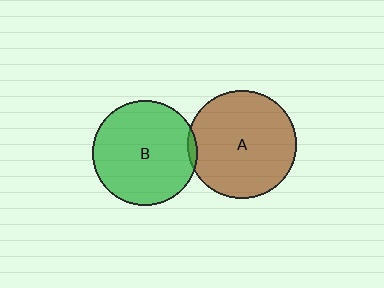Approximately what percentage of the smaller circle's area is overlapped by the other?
Approximately 5%.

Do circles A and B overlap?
Yes.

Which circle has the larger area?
Circle A (brown).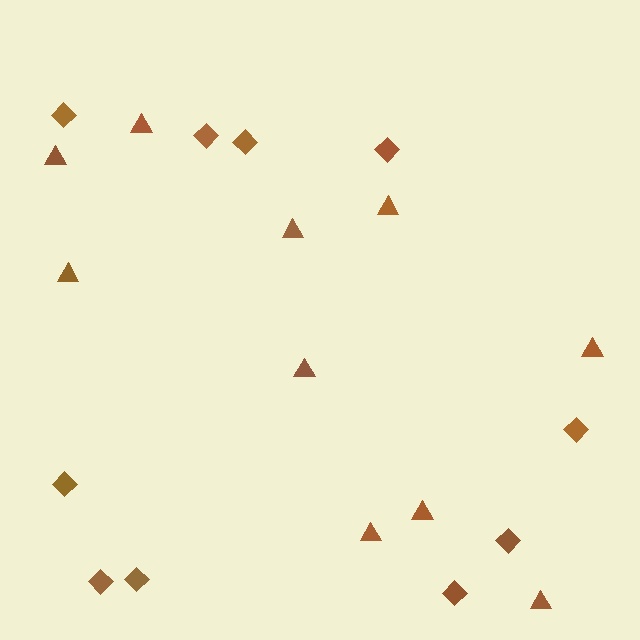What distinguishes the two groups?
There are 2 groups: one group of triangles (10) and one group of diamonds (10).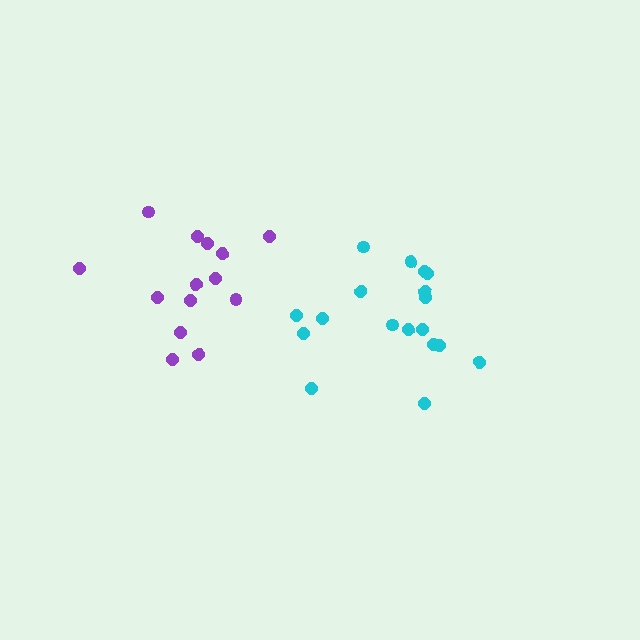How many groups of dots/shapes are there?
There are 2 groups.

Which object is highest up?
The purple cluster is topmost.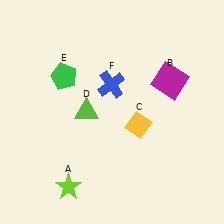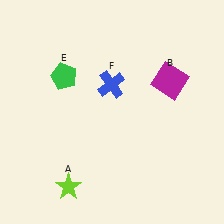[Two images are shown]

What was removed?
The yellow diamond (C), the lime triangle (D) were removed in Image 2.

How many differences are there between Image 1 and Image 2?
There are 2 differences between the two images.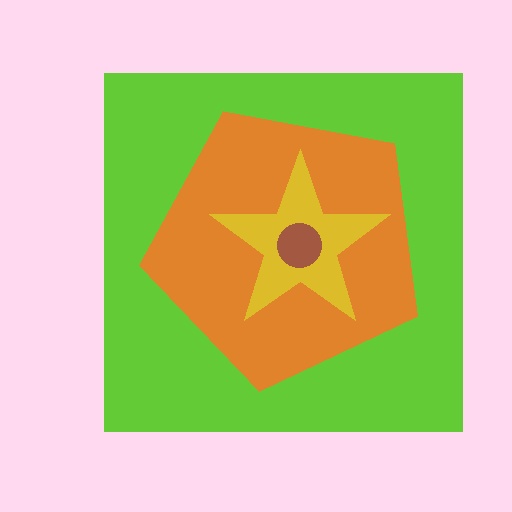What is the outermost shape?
The lime square.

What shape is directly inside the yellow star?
The brown circle.